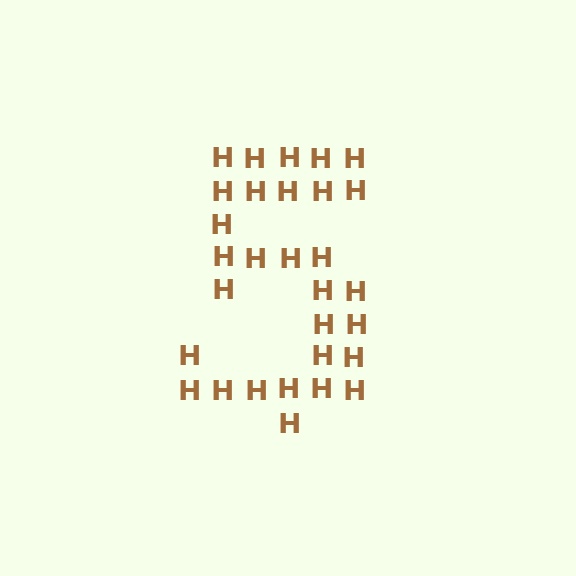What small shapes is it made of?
It is made of small letter H's.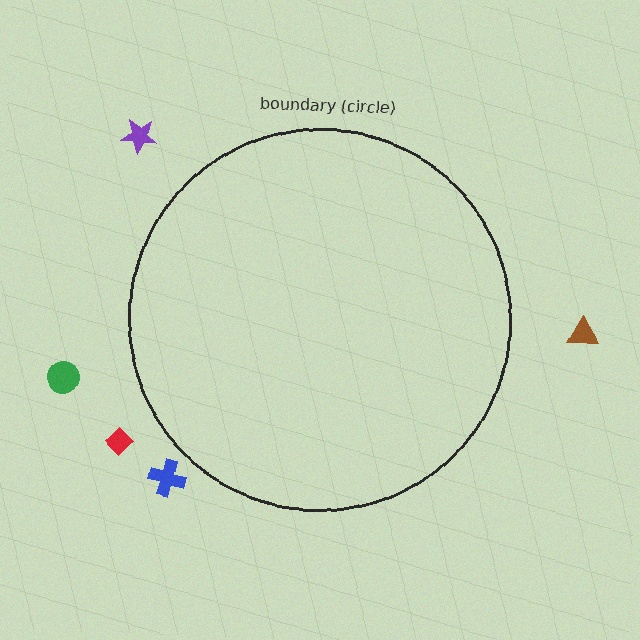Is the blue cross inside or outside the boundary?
Outside.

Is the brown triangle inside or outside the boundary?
Outside.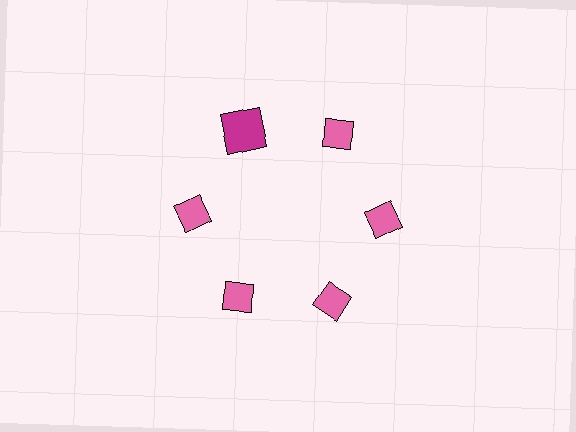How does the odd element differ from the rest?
It differs in both color (magenta instead of pink) and shape (square instead of diamond).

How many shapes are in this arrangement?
There are 6 shapes arranged in a ring pattern.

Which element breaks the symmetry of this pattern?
The magenta square at roughly the 11 o'clock position breaks the symmetry. All other shapes are pink diamonds.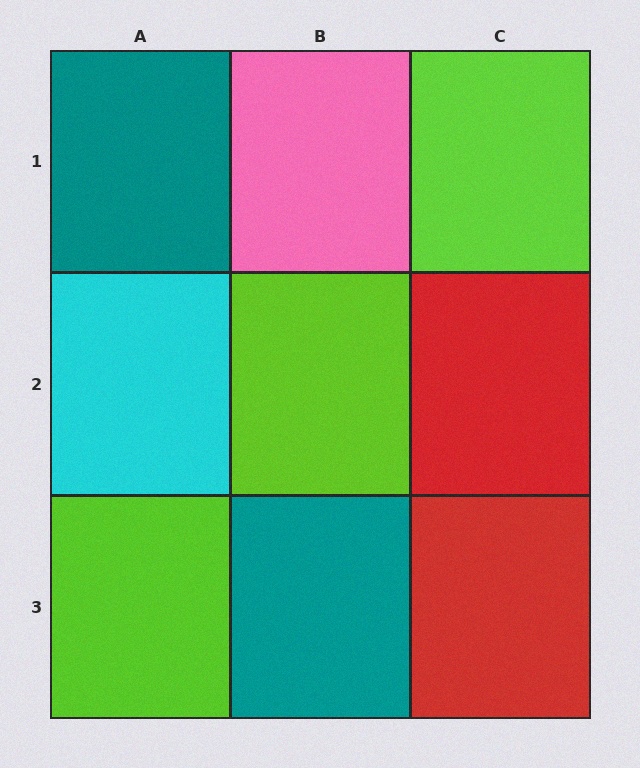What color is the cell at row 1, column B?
Pink.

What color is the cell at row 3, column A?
Lime.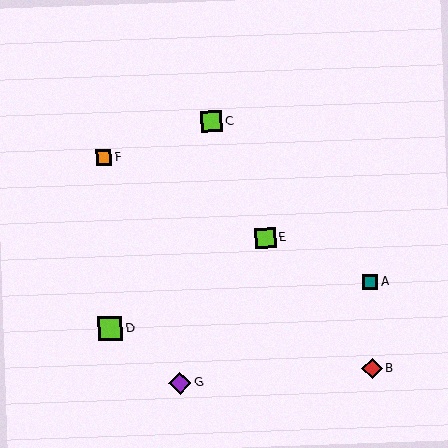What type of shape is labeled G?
Shape G is a purple diamond.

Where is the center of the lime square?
The center of the lime square is at (212, 121).